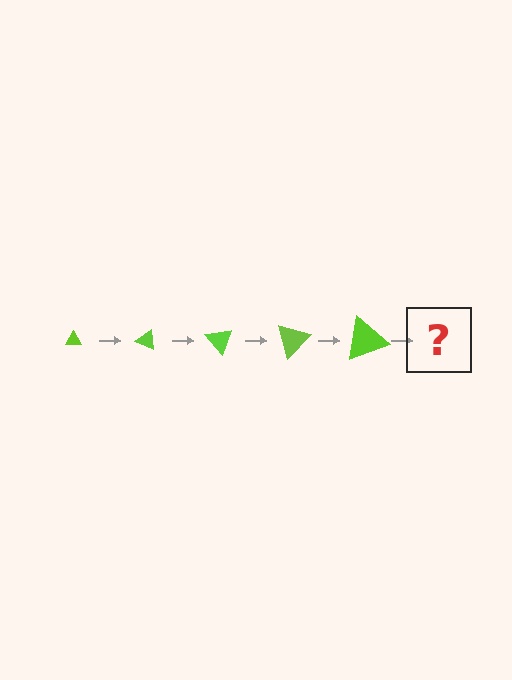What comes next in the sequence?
The next element should be a triangle, larger than the previous one and rotated 125 degrees from the start.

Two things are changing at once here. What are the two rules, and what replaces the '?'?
The two rules are that the triangle grows larger each step and it rotates 25 degrees each step. The '?' should be a triangle, larger than the previous one and rotated 125 degrees from the start.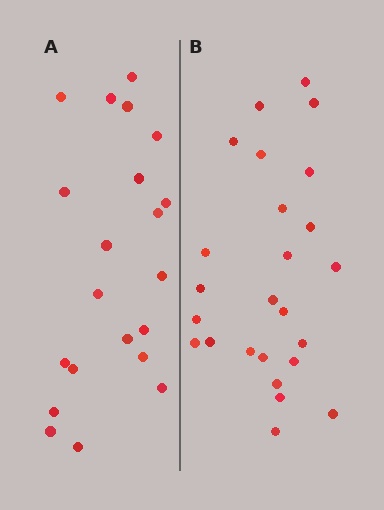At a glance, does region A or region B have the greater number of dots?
Region B (the right region) has more dots.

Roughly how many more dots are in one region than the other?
Region B has about 4 more dots than region A.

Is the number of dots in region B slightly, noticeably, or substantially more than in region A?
Region B has only slightly more — the two regions are fairly close. The ratio is roughly 1.2 to 1.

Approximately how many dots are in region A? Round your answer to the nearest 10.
About 20 dots. (The exact count is 21, which rounds to 20.)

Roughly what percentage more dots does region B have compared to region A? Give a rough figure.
About 20% more.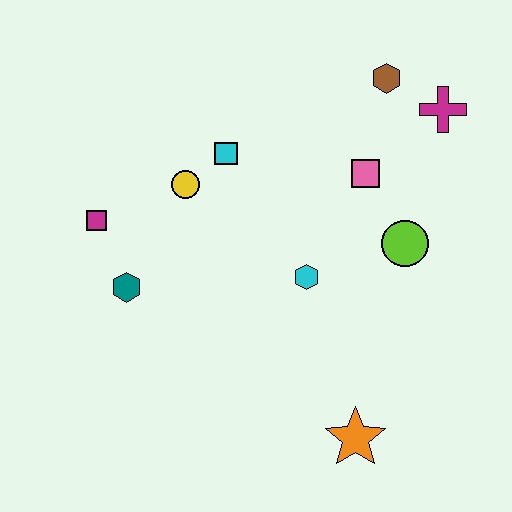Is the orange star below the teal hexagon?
Yes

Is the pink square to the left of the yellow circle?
No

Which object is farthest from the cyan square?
The orange star is farthest from the cyan square.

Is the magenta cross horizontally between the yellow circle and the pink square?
No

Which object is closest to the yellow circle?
The cyan square is closest to the yellow circle.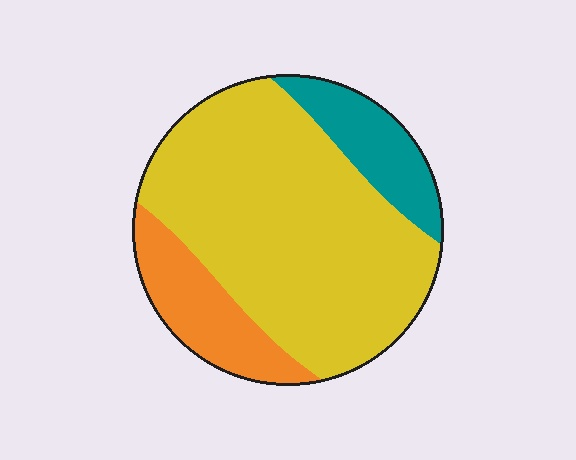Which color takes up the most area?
Yellow, at roughly 70%.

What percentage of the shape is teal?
Teal covers 14% of the shape.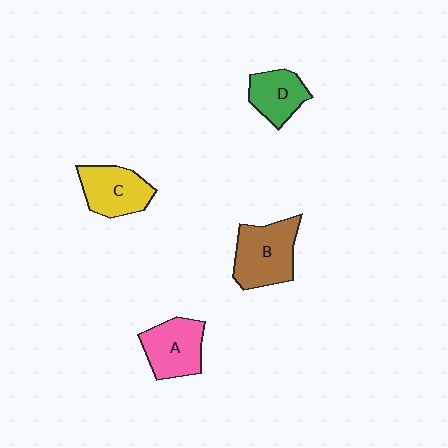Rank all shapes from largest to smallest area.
From largest to smallest: B (brown), A (pink), C (yellow), D (green).